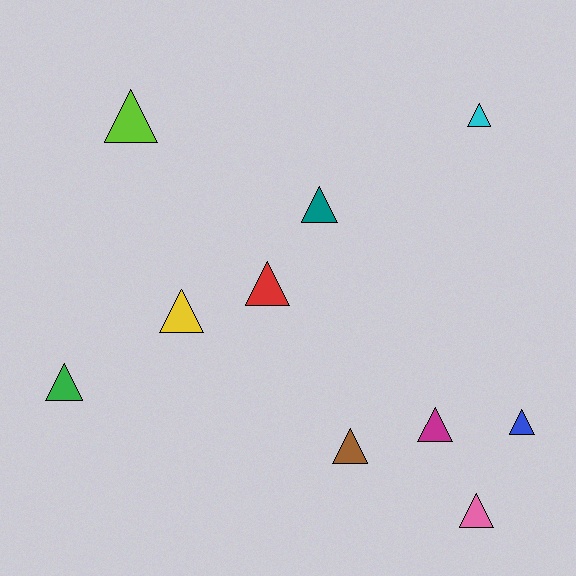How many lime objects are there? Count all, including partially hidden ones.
There is 1 lime object.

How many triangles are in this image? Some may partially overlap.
There are 10 triangles.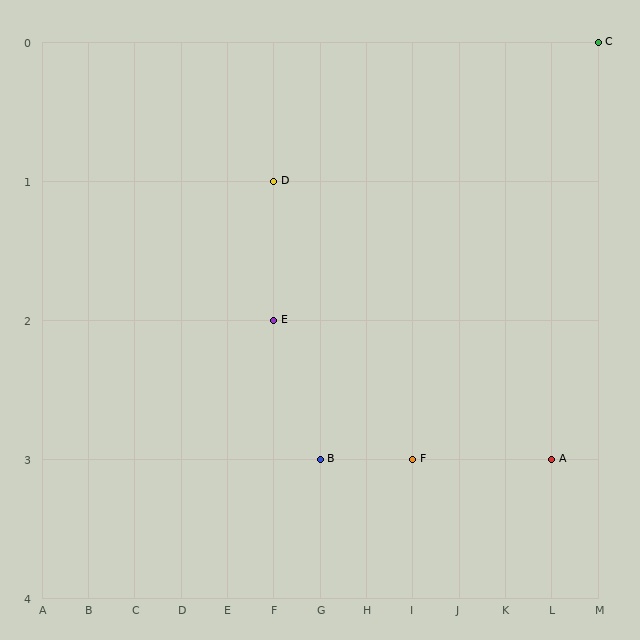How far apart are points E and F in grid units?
Points E and F are 3 columns and 1 row apart (about 3.2 grid units diagonally).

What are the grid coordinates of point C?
Point C is at grid coordinates (M, 0).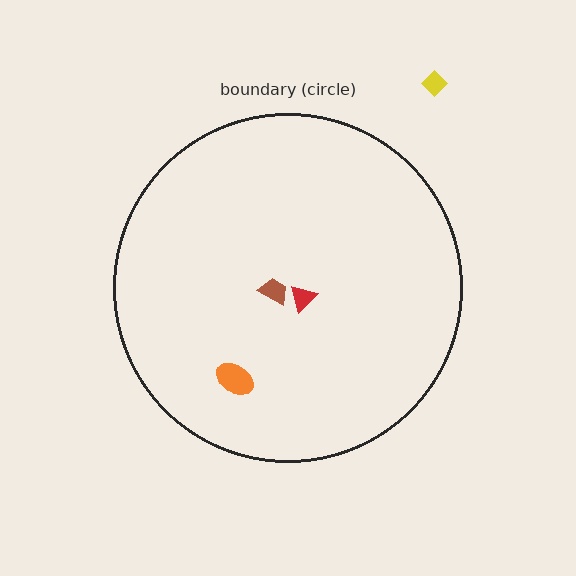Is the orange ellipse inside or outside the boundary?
Inside.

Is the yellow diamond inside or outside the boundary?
Outside.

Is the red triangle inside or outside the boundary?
Inside.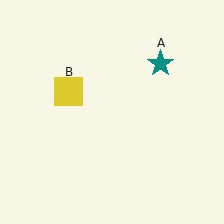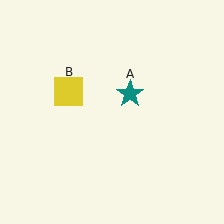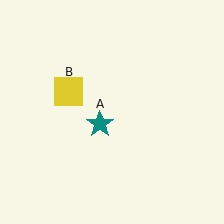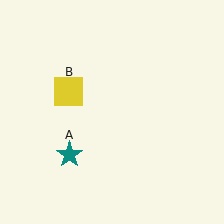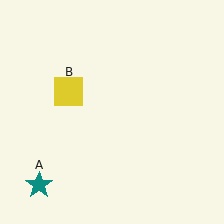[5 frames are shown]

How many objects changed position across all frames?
1 object changed position: teal star (object A).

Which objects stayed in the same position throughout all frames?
Yellow square (object B) remained stationary.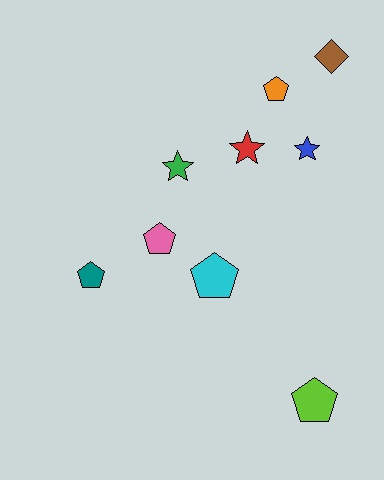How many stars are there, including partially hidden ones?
There are 3 stars.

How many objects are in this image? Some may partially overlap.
There are 9 objects.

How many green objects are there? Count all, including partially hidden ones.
There is 1 green object.